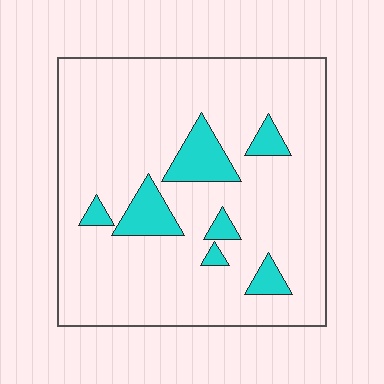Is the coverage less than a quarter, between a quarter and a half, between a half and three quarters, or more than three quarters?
Less than a quarter.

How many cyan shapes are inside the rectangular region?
7.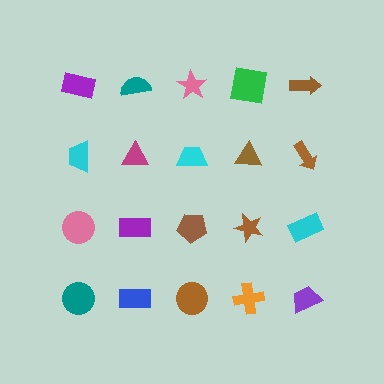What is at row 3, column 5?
A cyan rectangle.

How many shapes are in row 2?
5 shapes.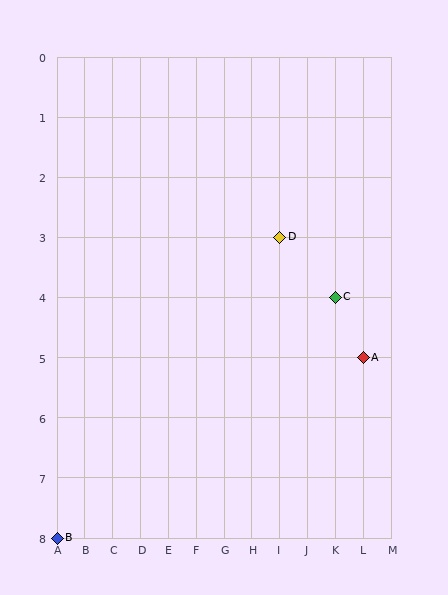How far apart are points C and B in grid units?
Points C and B are 10 columns and 4 rows apart (about 10.8 grid units diagonally).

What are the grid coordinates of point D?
Point D is at grid coordinates (I, 3).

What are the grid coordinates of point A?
Point A is at grid coordinates (L, 5).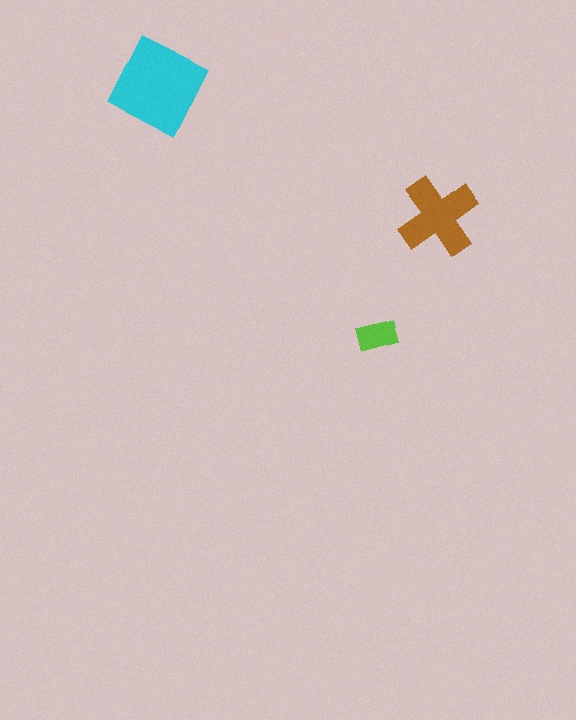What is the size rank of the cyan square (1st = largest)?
1st.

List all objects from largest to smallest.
The cyan square, the brown cross, the lime rectangle.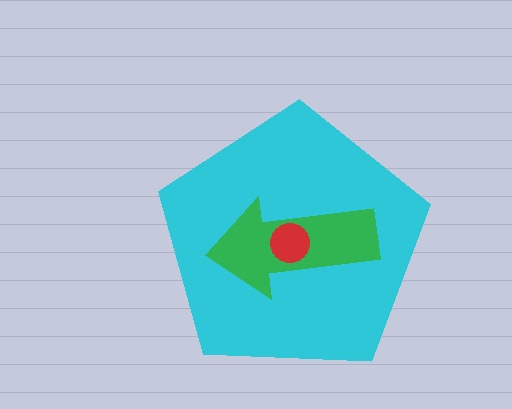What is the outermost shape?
The cyan pentagon.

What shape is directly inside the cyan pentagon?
The green arrow.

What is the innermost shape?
The red circle.